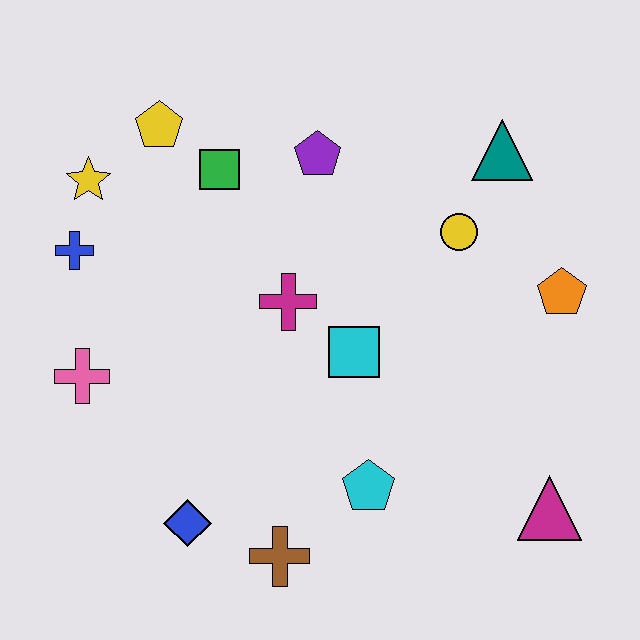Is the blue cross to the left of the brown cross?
Yes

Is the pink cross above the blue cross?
No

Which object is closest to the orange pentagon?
The yellow circle is closest to the orange pentagon.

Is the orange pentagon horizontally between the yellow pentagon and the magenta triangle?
No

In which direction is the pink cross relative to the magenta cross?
The pink cross is to the left of the magenta cross.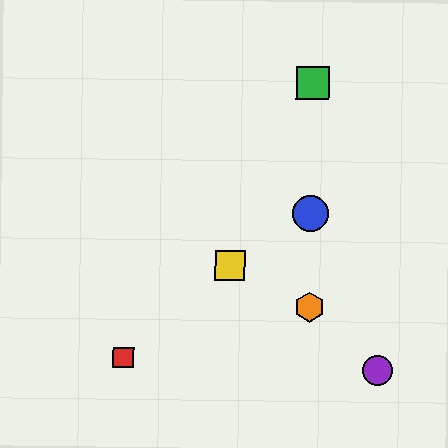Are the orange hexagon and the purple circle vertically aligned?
No, the orange hexagon is at x≈310 and the purple circle is at x≈378.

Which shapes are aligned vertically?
The blue circle, the green square, the orange hexagon are aligned vertically.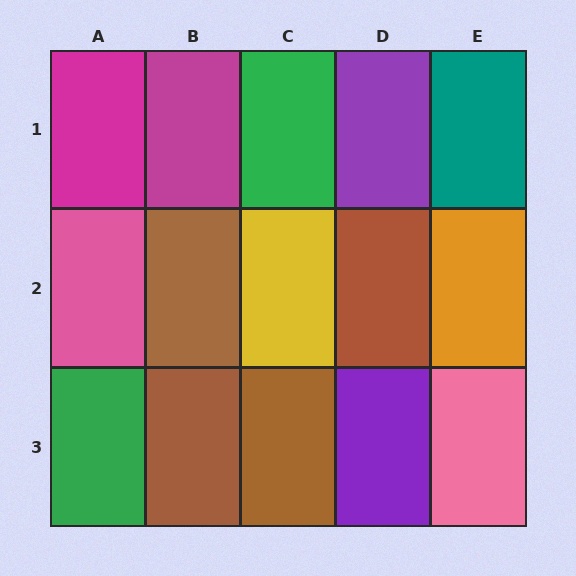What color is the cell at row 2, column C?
Yellow.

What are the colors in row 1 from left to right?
Magenta, magenta, green, purple, teal.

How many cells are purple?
2 cells are purple.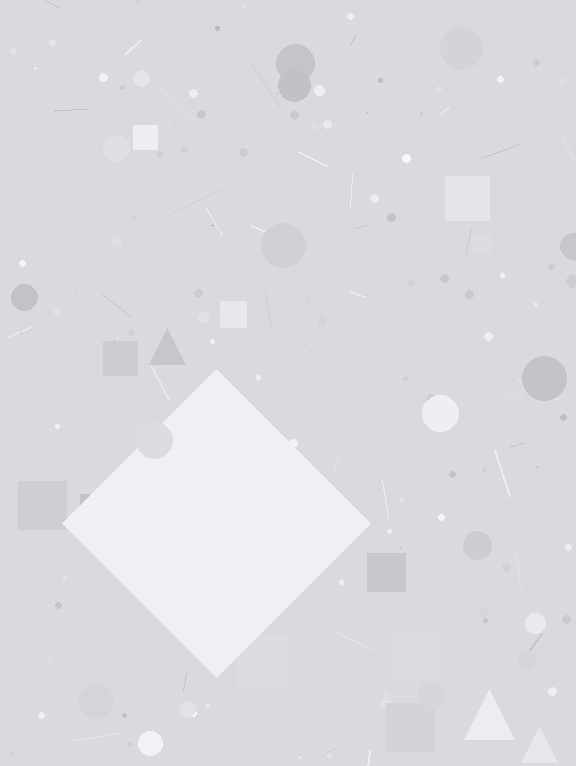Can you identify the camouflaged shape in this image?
The camouflaged shape is a diamond.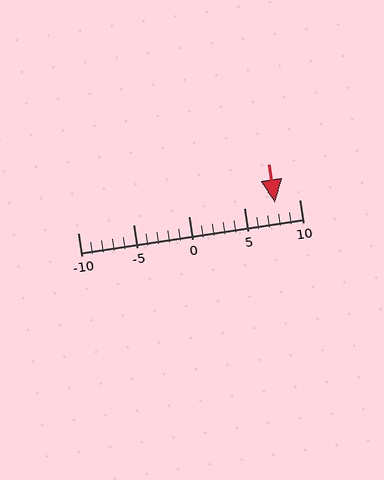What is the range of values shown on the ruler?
The ruler shows values from -10 to 10.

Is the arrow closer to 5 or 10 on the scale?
The arrow is closer to 10.